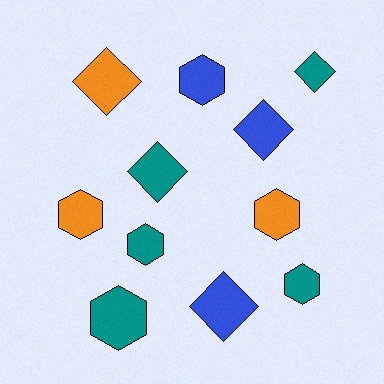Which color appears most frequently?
Teal, with 5 objects.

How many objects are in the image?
There are 11 objects.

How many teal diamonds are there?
There are 2 teal diamonds.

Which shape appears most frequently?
Hexagon, with 6 objects.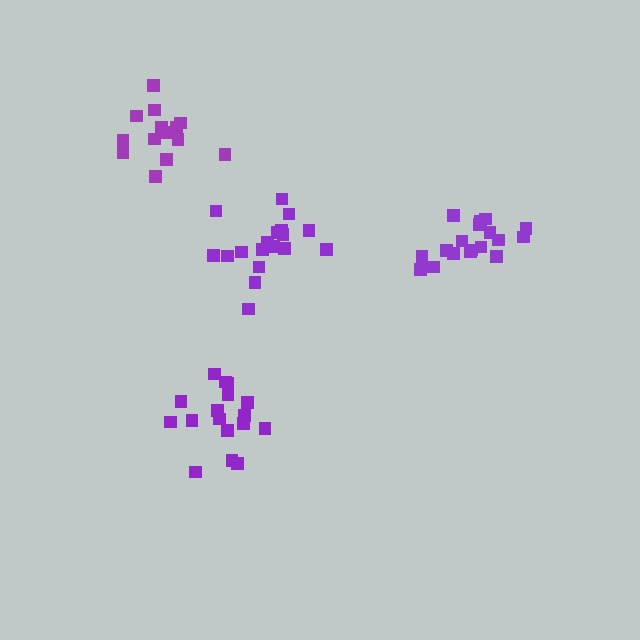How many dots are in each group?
Group 1: 18 dots, Group 2: 18 dots, Group 3: 18 dots, Group 4: 14 dots (68 total).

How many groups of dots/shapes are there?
There are 4 groups.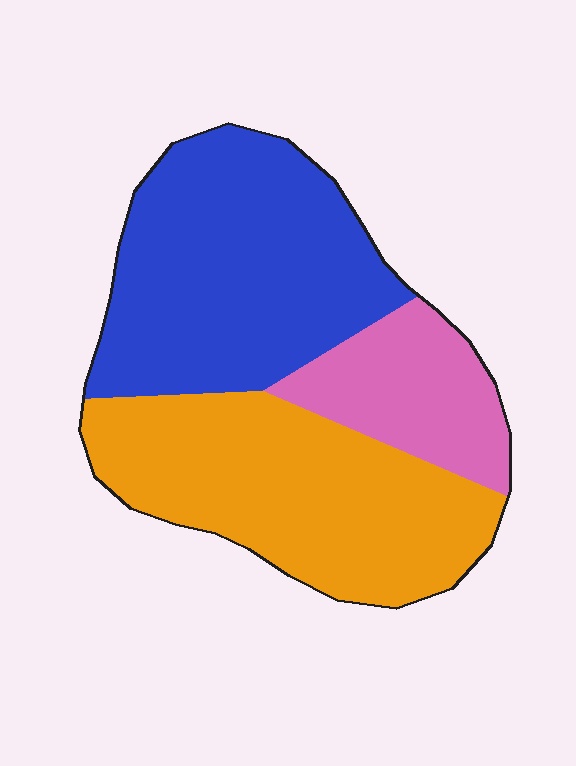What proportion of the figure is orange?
Orange takes up about two fifths (2/5) of the figure.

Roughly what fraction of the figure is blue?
Blue covers around 40% of the figure.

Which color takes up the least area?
Pink, at roughly 20%.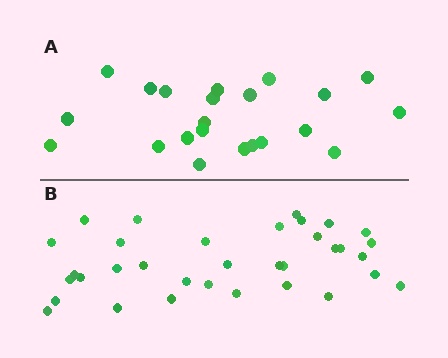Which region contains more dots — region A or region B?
Region B (the bottom region) has more dots.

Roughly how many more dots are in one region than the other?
Region B has roughly 12 or so more dots than region A.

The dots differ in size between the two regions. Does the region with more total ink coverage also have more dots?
No. Region A has more total ink coverage because its dots are larger, but region B actually contains more individual dots. Total area can be misleading — the number of items is what matters here.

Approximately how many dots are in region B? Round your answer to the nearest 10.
About 30 dots. (The exact count is 34, which rounds to 30.)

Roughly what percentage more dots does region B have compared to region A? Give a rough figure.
About 55% more.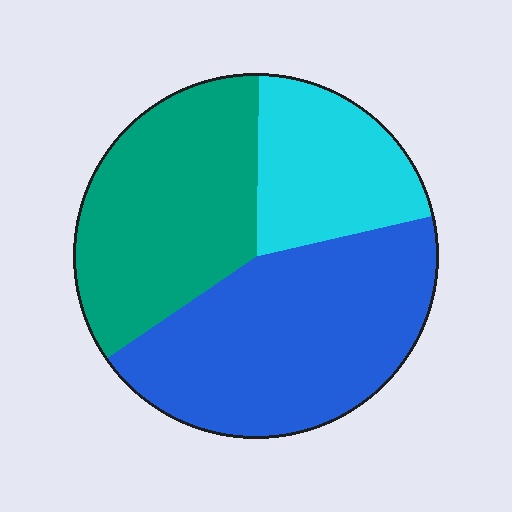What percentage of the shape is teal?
Teal takes up between a third and a half of the shape.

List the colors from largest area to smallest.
From largest to smallest: blue, teal, cyan.